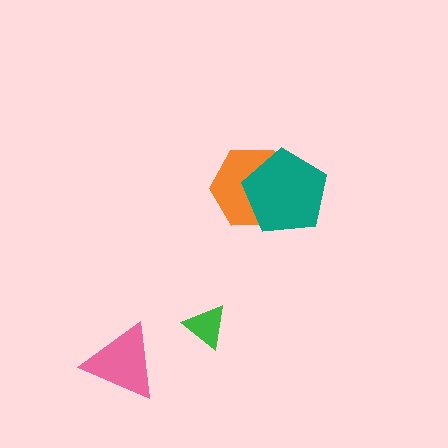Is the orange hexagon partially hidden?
Yes, it is partially covered by another shape.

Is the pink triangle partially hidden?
No, no other shape covers it.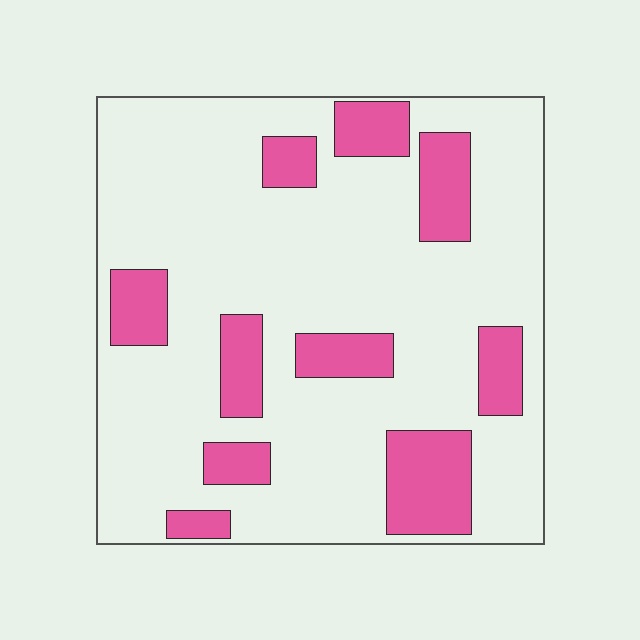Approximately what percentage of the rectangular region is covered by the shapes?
Approximately 20%.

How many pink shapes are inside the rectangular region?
10.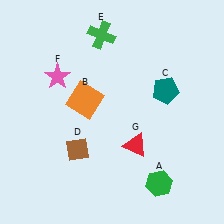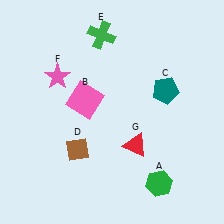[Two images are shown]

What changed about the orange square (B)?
In Image 1, B is orange. In Image 2, it changed to pink.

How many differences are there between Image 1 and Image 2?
There is 1 difference between the two images.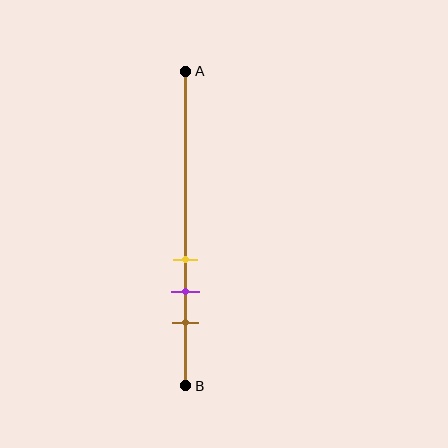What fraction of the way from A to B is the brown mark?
The brown mark is approximately 80% (0.8) of the way from A to B.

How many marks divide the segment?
There are 3 marks dividing the segment.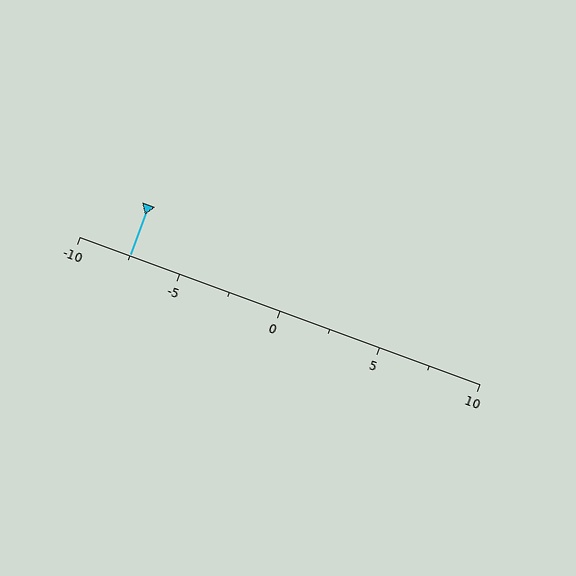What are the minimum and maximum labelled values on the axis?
The axis runs from -10 to 10.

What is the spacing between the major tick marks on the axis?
The major ticks are spaced 5 apart.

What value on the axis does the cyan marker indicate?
The marker indicates approximately -7.5.